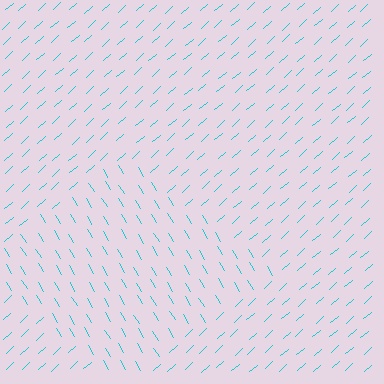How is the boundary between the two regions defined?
The boundary is defined purely by a change in line orientation (approximately 80 degrees difference). All lines are the same color and thickness.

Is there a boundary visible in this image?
Yes, there is a texture boundary formed by a change in line orientation.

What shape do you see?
I see a diamond.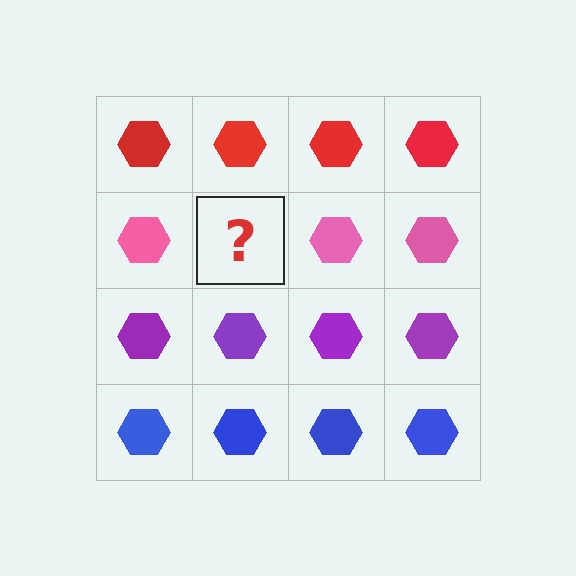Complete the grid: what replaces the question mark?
The question mark should be replaced with a pink hexagon.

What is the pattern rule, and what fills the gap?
The rule is that each row has a consistent color. The gap should be filled with a pink hexagon.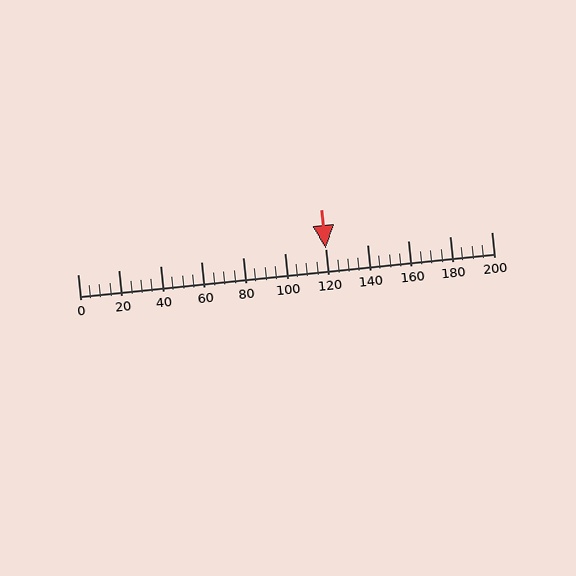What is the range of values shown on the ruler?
The ruler shows values from 0 to 200.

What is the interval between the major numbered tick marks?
The major tick marks are spaced 20 units apart.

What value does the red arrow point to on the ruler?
The red arrow points to approximately 120.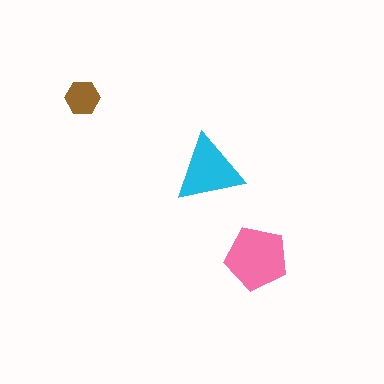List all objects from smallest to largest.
The brown hexagon, the cyan triangle, the pink pentagon.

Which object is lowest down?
The pink pentagon is bottommost.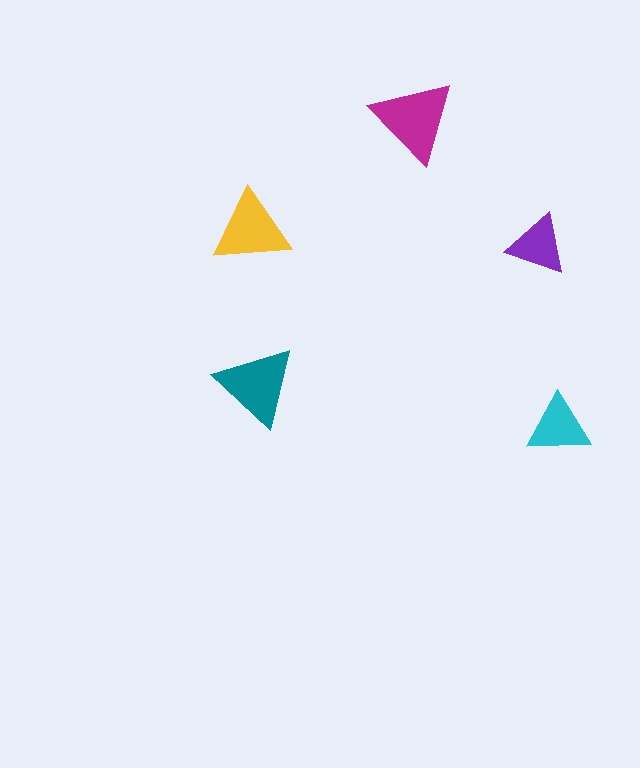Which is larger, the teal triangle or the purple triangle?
The teal one.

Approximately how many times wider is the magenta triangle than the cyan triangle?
About 1.5 times wider.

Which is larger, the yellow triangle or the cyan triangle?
The yellow one.